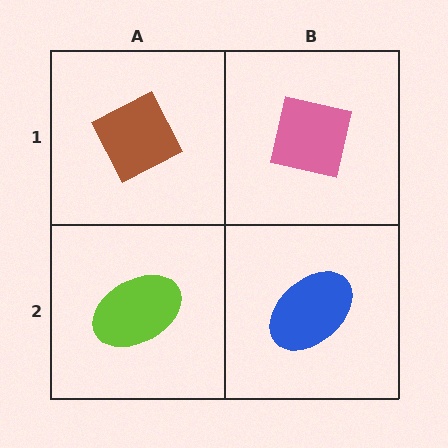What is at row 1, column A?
A brown diamond.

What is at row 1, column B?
A pink square.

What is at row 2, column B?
A blue ellipse.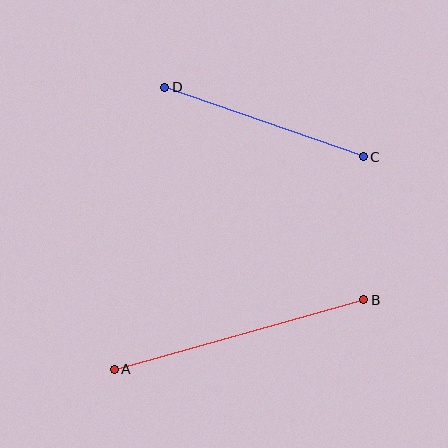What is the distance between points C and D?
The distance is approximately 210 pixels.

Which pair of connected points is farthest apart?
Points A and B are farthest apart.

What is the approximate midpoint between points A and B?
The midpoint is at approximately (239, 335) pixels.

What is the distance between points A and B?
The distance is approximately 259 pixels.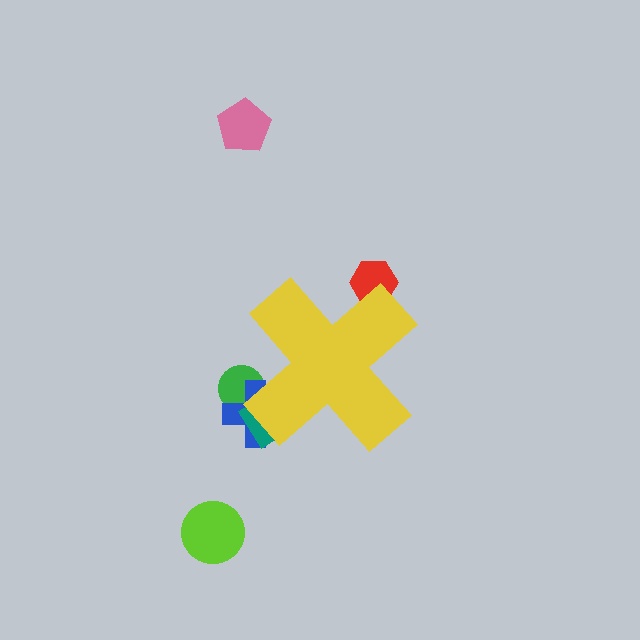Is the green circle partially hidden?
Yes, the green circle is partially hidden behind the yellow cross.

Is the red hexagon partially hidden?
Yes, the red hexagon is partially hidden behind the yellow cross.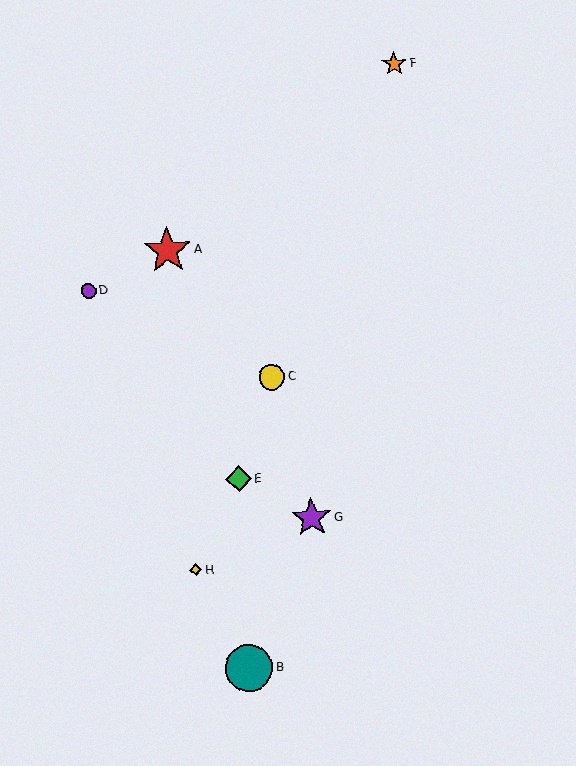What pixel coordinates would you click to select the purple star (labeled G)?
Click at (312, 518) to select the purple star G.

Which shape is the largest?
The red star (labeled A) is the largest.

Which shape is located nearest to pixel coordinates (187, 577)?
The yellow diamond (labeled H) at (196, 570) is nearest to that location.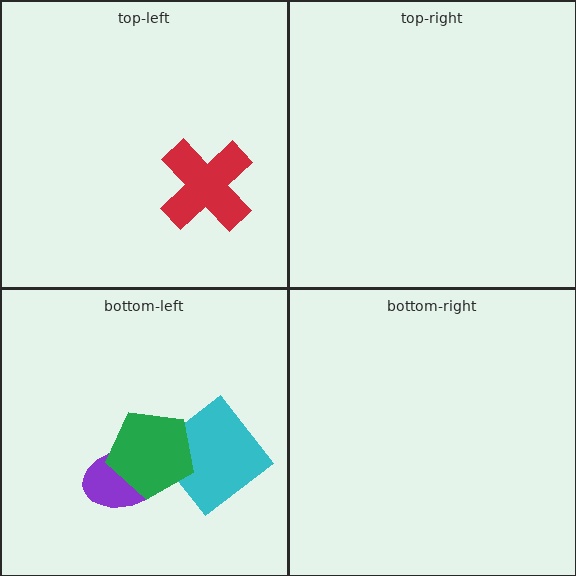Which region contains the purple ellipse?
The bottom-left region.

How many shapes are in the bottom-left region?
3.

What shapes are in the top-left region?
The red cross.